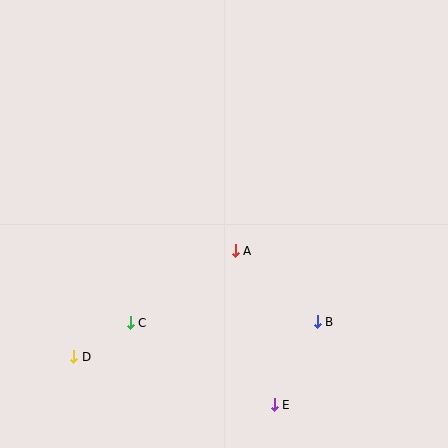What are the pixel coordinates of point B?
Point B is at (317, 322).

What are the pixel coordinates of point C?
Point C is at (130, 323).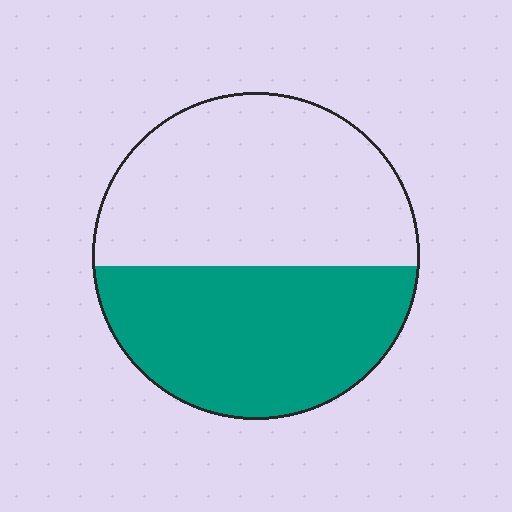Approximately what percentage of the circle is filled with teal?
Approximately 45%.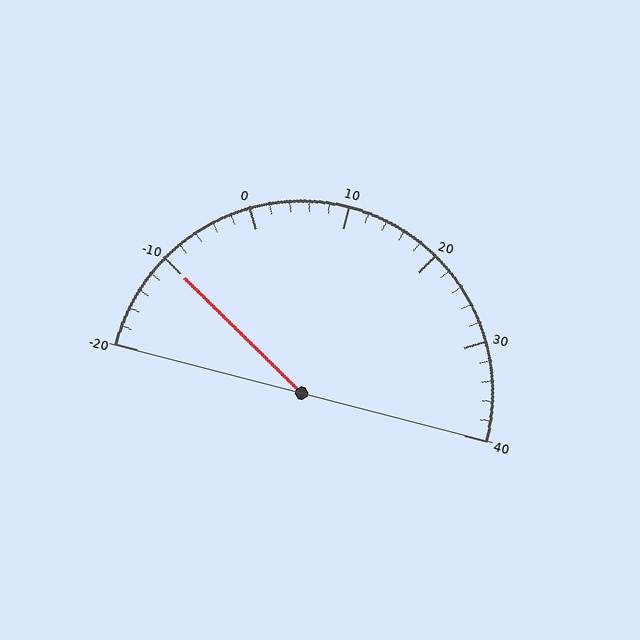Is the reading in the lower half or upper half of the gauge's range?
The reading is in the lower half of the range (-20 to 40).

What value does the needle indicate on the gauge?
The needle indicates approximately -10.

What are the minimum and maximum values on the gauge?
The gauge ranges from -20 to 40.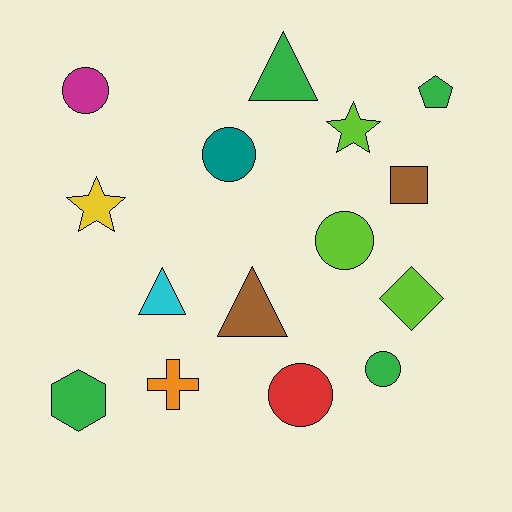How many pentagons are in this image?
There is 1 pentagon.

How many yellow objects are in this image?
There is 1 yellow object.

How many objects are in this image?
There are 15 objects.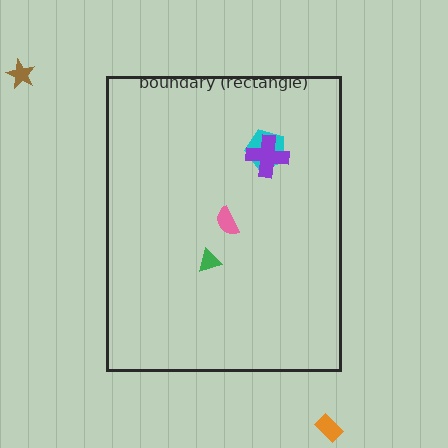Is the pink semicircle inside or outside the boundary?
Inside.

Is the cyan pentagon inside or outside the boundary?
Inside.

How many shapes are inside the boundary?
4 inside, 2 outside.